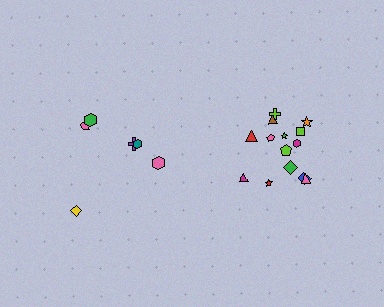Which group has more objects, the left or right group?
The right group.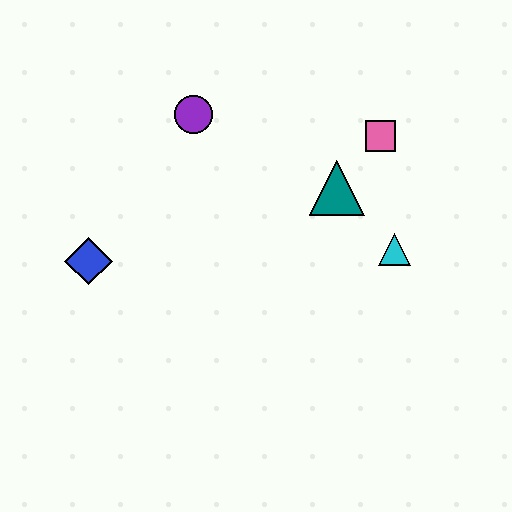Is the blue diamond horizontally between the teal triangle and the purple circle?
No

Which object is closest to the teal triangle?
The pink square is closest to the teal triangle.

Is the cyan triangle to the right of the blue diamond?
Yes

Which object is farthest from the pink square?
The blue diamond is farthest from the pink square.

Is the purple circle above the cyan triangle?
Yes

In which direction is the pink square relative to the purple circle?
The pink square is to the right of the purple circle.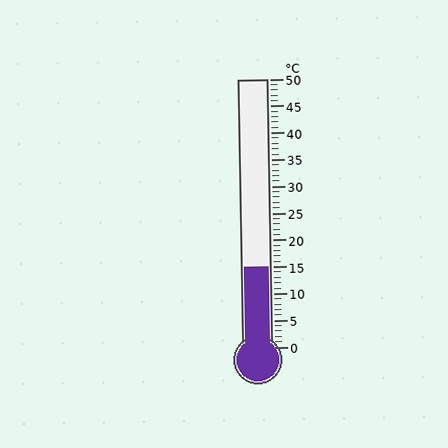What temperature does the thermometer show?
The thermometer shows approximately 15°C.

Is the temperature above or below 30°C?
The temperature is below 30°C.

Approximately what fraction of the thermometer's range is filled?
The thermometer is filled to approximately 30% of its range.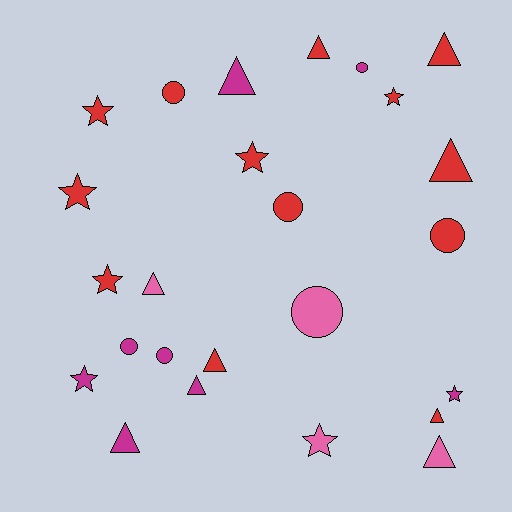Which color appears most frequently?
Red, with 13 objects.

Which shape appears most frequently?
Triangle, with 10 objects.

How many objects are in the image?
There are 25 objects.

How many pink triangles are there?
There are 2 pink triangles.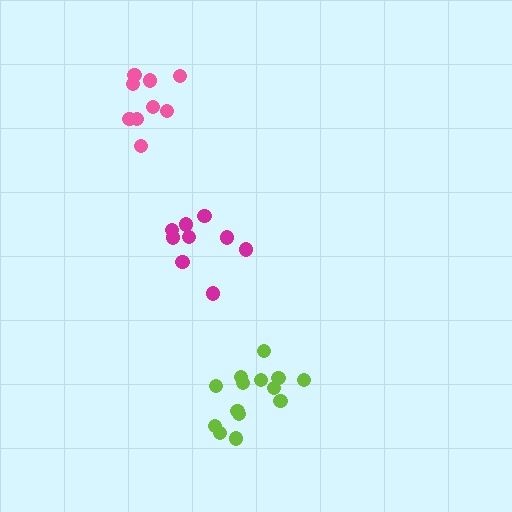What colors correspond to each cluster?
The clusters are colored: magenta, pink, lime.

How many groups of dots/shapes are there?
There are 3 groups.